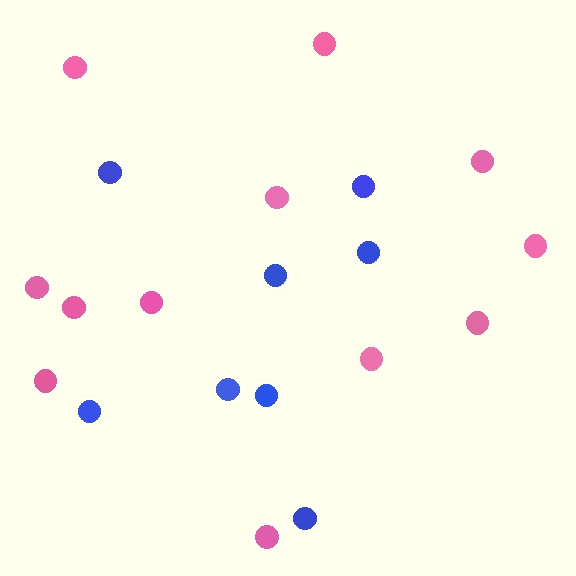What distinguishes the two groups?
There are 2 groups: one group of blue circles (8) and one group of pink circles (12).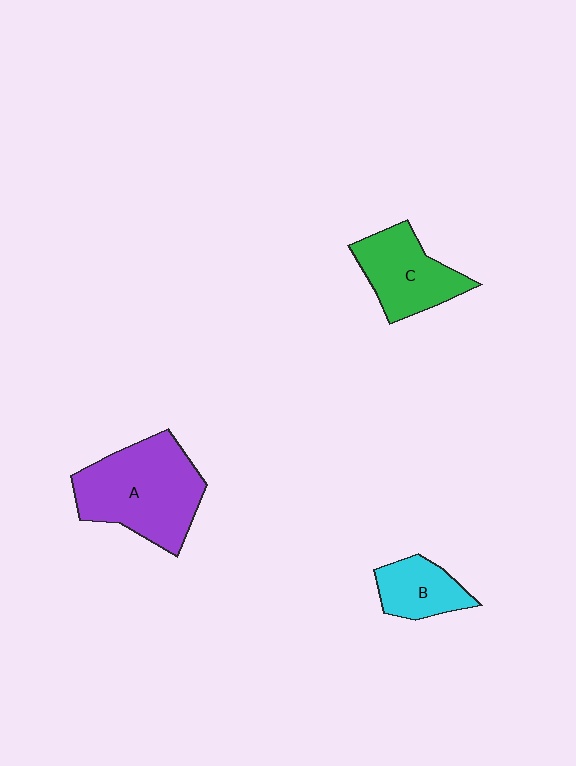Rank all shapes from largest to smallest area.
From largest to smallest: A (purple), C (green), B (cyan).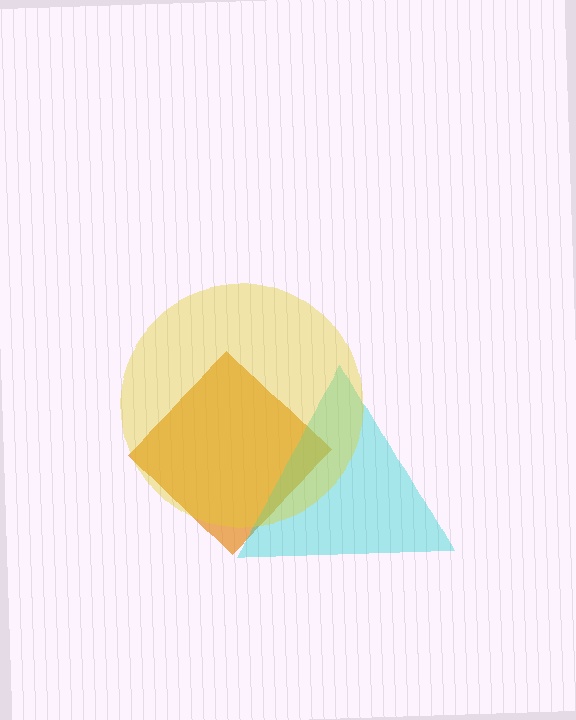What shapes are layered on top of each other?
The layered shapes are: an orange diamond, a cyan triangle, a yellow circle.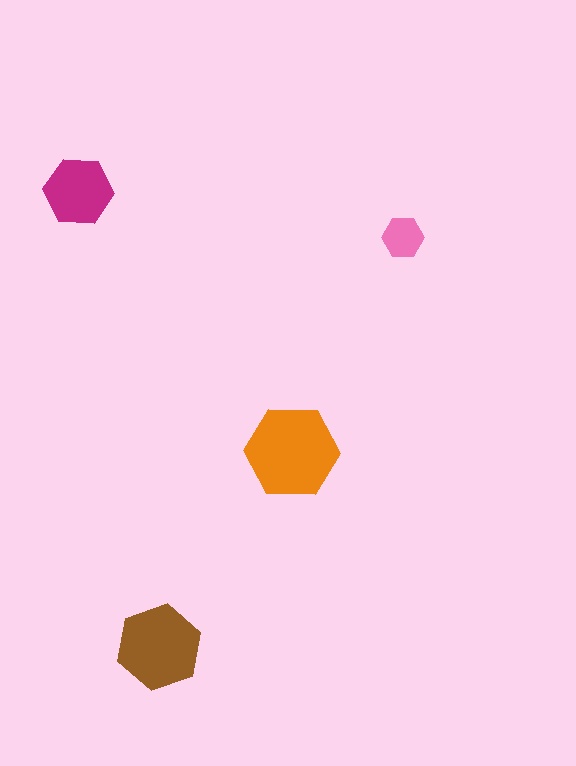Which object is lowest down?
The brown hexagon is bottommost.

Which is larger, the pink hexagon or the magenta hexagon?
The magenta one.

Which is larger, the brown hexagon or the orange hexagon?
The orange one.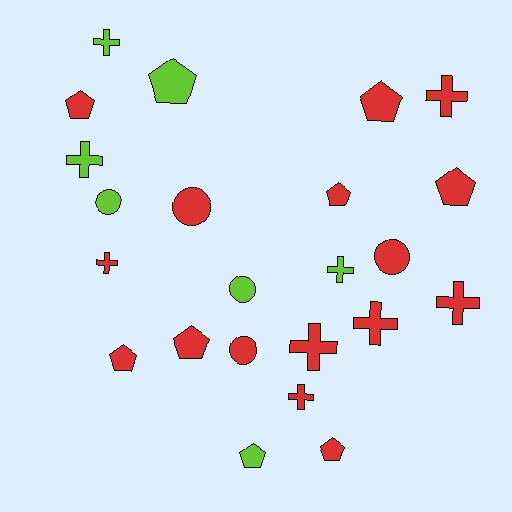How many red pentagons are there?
There are 7 red pentagons.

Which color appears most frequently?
Red, with 16 objects.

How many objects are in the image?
There are 23 objects.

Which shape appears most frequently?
Pentagon, with 9 objects.